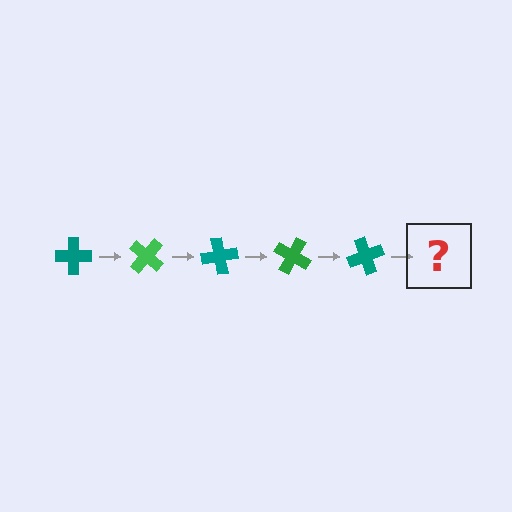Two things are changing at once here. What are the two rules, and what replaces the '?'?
The two rules are that it rotates 40 degrees each step and the color cycles through teal and green. The '?' should be a green cross, rotated 200 degrees from the start.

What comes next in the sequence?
The next element should be a green cross, rotated 200 degrees from the start.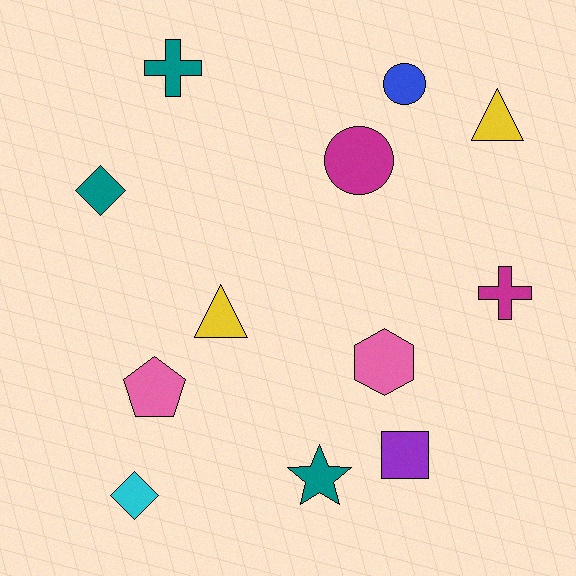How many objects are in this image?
There are 12 objects.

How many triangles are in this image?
There are 2 triangles.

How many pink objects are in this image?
There are 2 pink objects.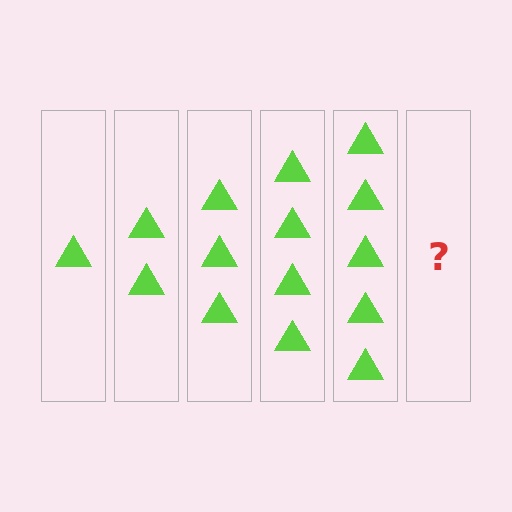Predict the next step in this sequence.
The next step is 6 triangles.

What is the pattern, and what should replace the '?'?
The pattern is that each step adds one more triangle. The '?' should be 6 triangles.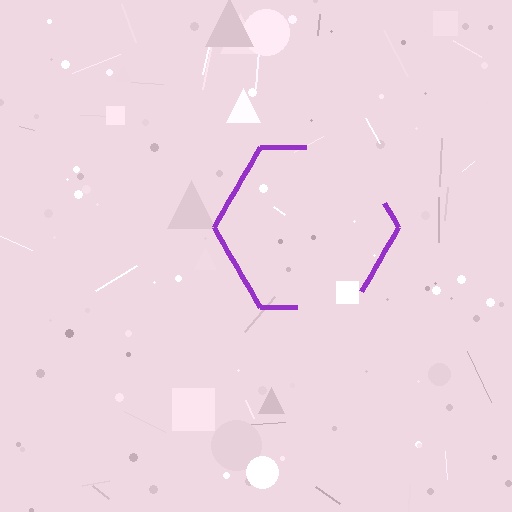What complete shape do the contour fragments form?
The contour fragments form a hexagon.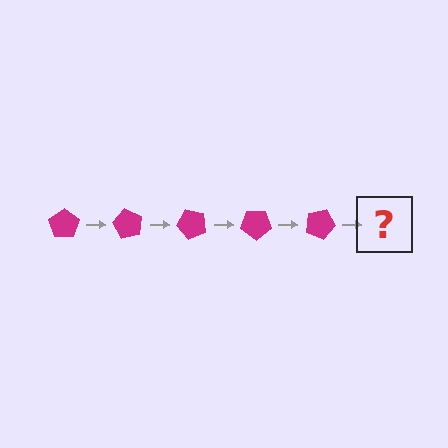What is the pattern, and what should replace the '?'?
The pattern is that the pentagon rotates 60 degrees each step. The '?' should be a magenta pentagon rotated 300 degrees.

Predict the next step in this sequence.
The next step is a magenta pentagon rotated 300 degrees.